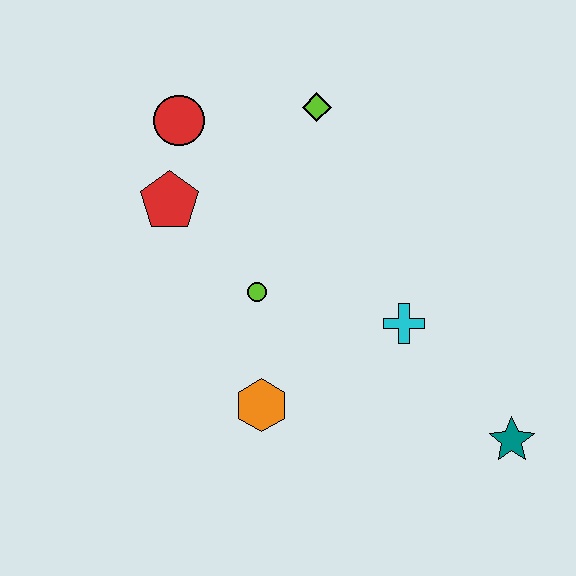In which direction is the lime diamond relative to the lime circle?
The lime diamond is above the lime circle.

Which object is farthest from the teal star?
The red circle is farthest from the teal star.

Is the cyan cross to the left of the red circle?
No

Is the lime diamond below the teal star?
No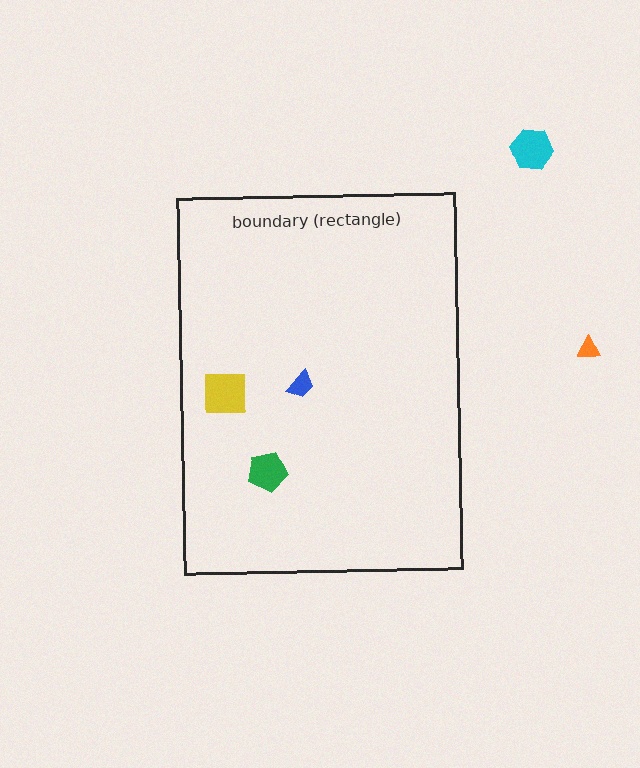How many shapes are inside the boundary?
3 inside, 2 outside.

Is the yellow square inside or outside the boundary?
Inside.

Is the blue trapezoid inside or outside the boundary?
Inside.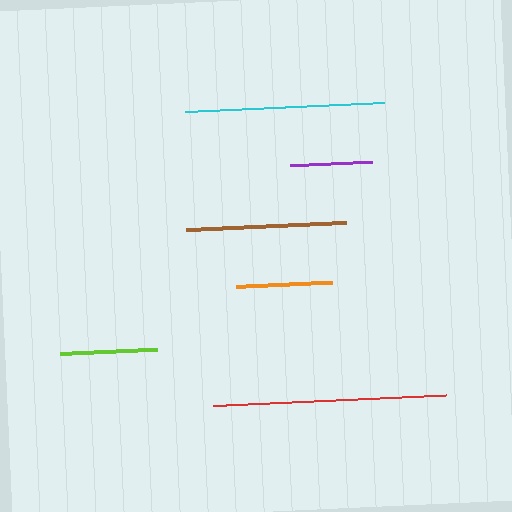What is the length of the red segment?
The red segment is approximately 233 pixels long.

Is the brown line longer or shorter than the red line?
The red line is longer than the brown line.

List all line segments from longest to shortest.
From longest to shortest: red, cyan, brown, lime, orange, purple.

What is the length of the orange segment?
The orange segment is approximately 97 pixels long.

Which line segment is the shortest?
The purple line is the shortest at approximately 82 pixels.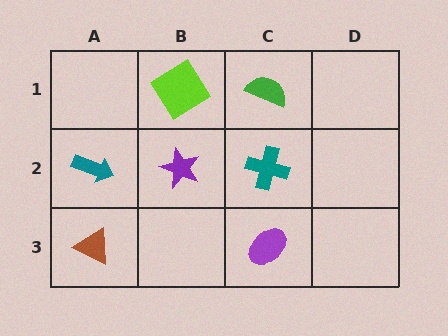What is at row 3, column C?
A purple ellipse.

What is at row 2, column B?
A purple star.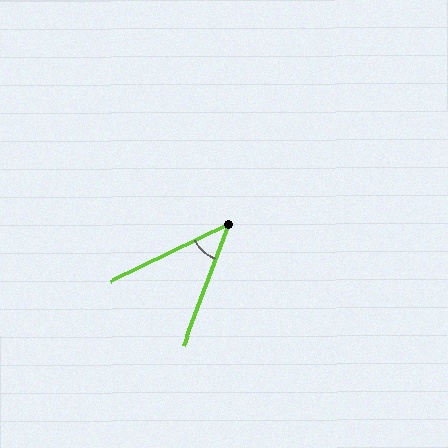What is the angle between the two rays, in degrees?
Approximately 43 degrees.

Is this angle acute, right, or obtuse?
It is acute.